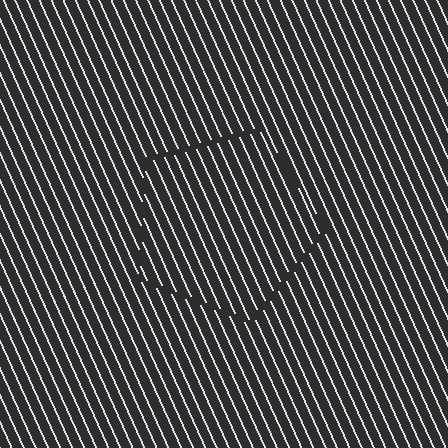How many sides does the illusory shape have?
5 sides — the line-ends trace a pentagon.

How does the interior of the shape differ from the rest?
The interior of the shape contains the same grating, shifted by half a period — the contour is defined by the phase discontinuity where line-ends from the inner and outer gratings abut.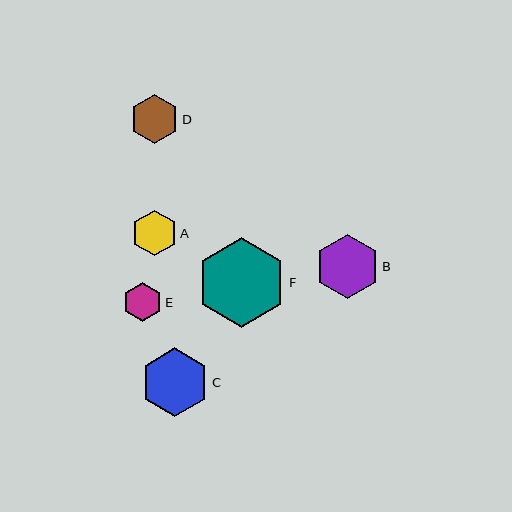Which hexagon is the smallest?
Hexagon E is the smallest with a size of approximately 39 pixels.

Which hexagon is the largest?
Hexagon F is the largest with a size of approximately 90 pixels.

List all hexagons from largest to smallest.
From largest to smallest: F, C, B, D, A, E.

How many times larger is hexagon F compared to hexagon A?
Hexagon F is approximately 2.0 times the size of hexagon A.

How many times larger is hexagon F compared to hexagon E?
Hexagon F is approximately 2.3 times the size of hexagon E.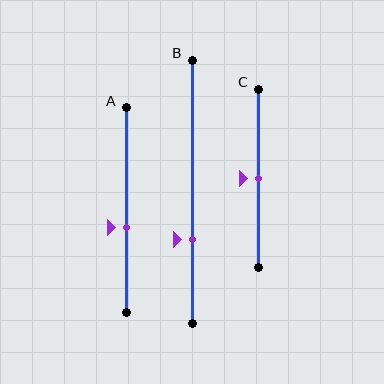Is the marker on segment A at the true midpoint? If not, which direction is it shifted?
No, the marker on segment A is shifted downward by about 8% of the segment length.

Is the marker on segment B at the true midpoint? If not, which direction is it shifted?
No, the marker on segment B is shifted downward by about 18% of the segment length.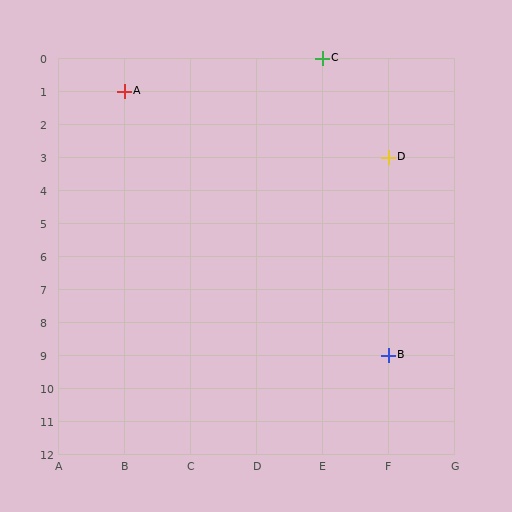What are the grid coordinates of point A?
Point A is at grid coordinates (B, 1).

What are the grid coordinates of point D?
Point D is at grid coordinates (F, 3).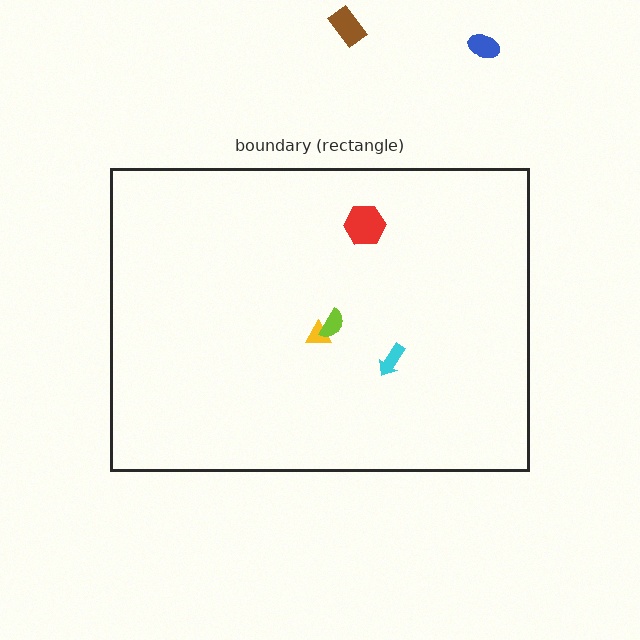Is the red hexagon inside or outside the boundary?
Inside.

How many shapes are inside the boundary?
4 inside, 2 outside.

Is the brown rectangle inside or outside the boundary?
Outside.